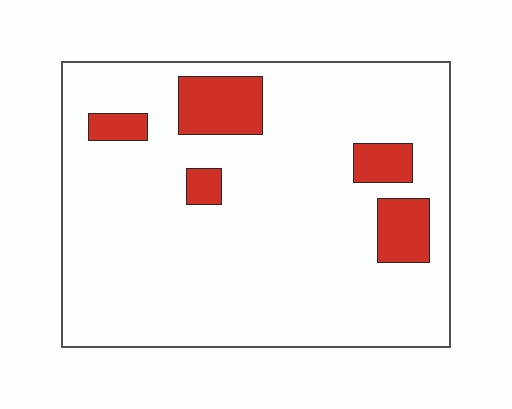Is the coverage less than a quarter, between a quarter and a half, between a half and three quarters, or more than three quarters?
Less than a quarter.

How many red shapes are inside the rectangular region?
5.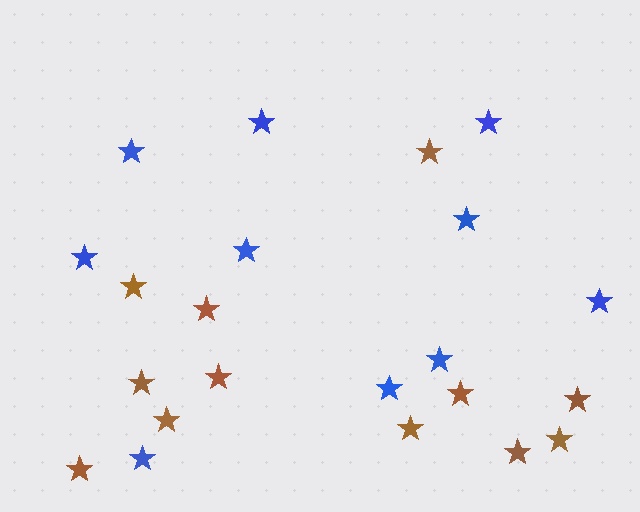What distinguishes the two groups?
There are 2 groups: one group of brown stars (12) and one group of blue stars (10).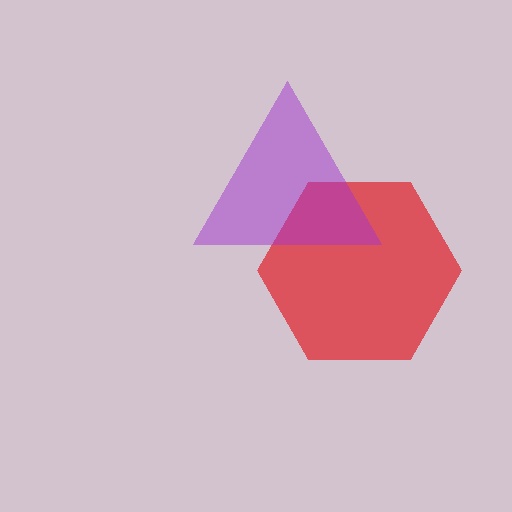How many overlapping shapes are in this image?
There are 2 overlapping shapes in the image.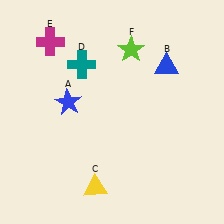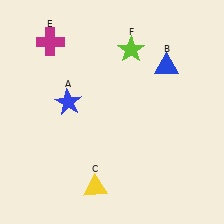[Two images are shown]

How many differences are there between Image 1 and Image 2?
There is 1 difference between the two images.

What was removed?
The teal cross (D) was removed in Image 2.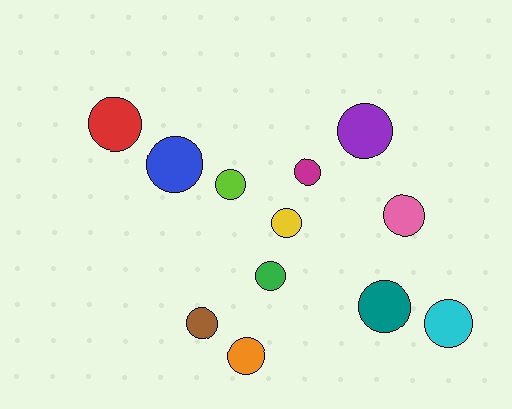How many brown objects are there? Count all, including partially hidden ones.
There is 1 brown object.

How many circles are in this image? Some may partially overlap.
There are 12 circles.